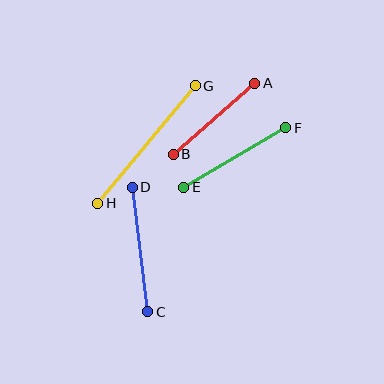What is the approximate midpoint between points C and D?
The midpoint is at approximately (140, 250) pixels.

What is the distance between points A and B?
The distance is approximately 108 pixels.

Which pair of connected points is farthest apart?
Points G and H are farthest apart.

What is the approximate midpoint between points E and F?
The midpoint is at approximately (235, 158) pixels.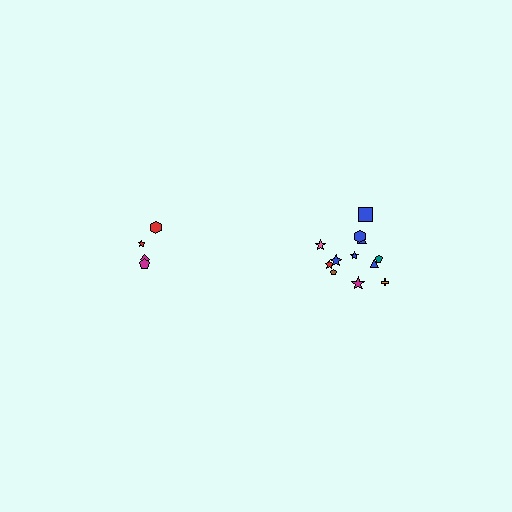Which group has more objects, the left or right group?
The right group.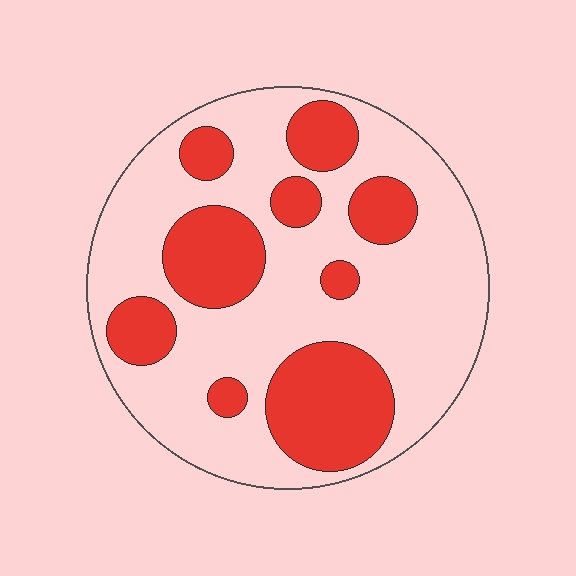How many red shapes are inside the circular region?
9.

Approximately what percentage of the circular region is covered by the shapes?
Approximately 30%.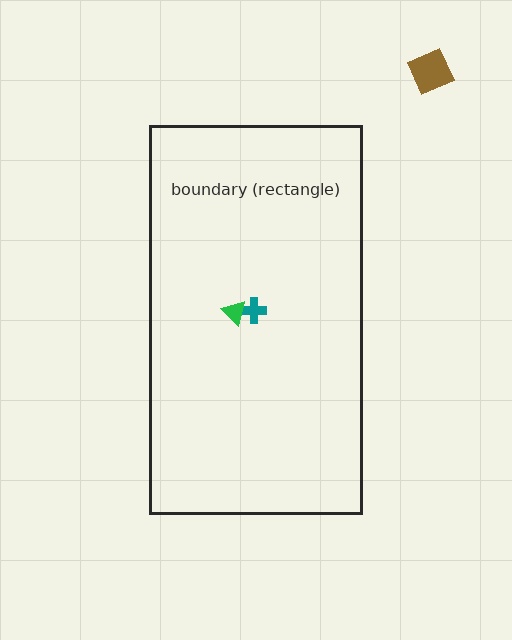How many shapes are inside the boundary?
2 inside, 1 outside.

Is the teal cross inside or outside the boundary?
Inside.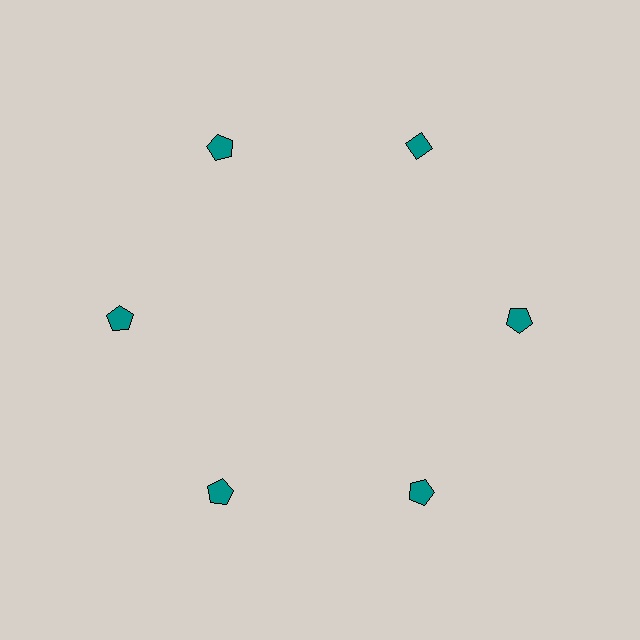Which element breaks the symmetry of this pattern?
The teal diamond at roughly the 1 o'clock position breaks the symmetry. All other shapes are teal pentagons.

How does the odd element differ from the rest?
It has a different shape: diamond instead of pentagon.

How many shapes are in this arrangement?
There are 6 shapes arranged in a ring pattern.